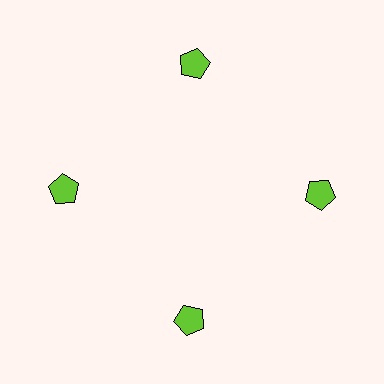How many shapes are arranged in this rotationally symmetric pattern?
There are 4 shapes, arranged in 4 groups of 1.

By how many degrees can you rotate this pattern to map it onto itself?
The pattern maps onto itself every 90 degrees of rotation.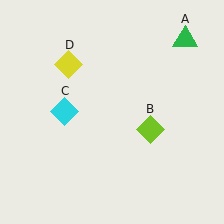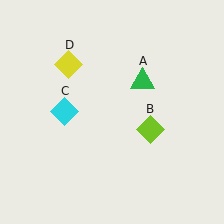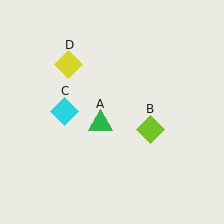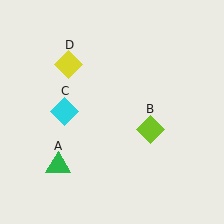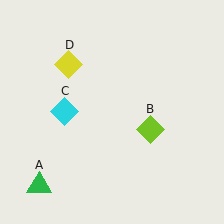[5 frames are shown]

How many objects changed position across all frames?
1 object changed position: green triangle (object A).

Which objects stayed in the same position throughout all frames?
Lime diamond (object B) and cyan diamond (object C) and yellow diamond (object D) remained stationary.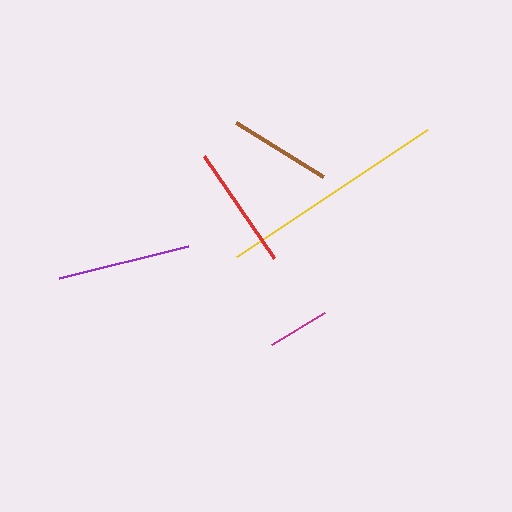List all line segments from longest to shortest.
From longest to shortest: yellow, purple, red, brown, magenta.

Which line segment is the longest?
The yellow line is the longest at approximately 229 pixels.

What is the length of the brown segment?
The brown segment is approximately 102 pixels long.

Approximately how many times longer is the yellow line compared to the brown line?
The yellow line is approximately 2.2 times the length of the brown line.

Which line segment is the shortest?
The magenta line is the shortest at approximately 61 pixels.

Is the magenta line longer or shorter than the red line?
The red line is longer than the magenta line.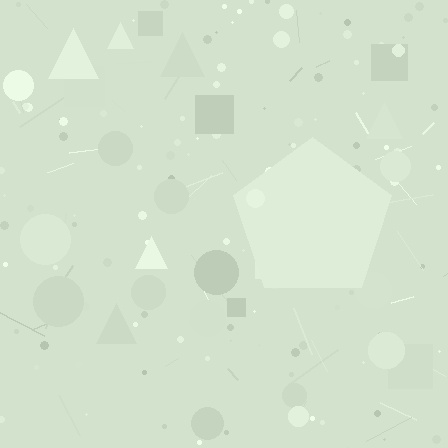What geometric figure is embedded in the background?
A pentagon is embedded in the background.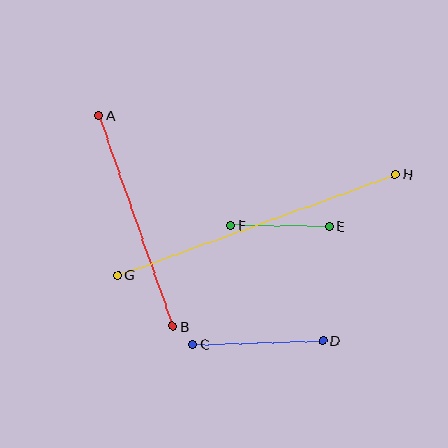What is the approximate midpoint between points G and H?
The midpoint is at approximately (257, 225) pixels.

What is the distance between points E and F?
The distance is approximately 99 pixels.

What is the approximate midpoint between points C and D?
The midpoint is at approximately (258, 343) pixels.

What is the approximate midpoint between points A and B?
The midpoint is at approximately (136, 221) pixels.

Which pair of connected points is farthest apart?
Points G and H are farthest apart.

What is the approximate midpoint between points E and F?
The midpoint is at approximately (280, 226) pixels.